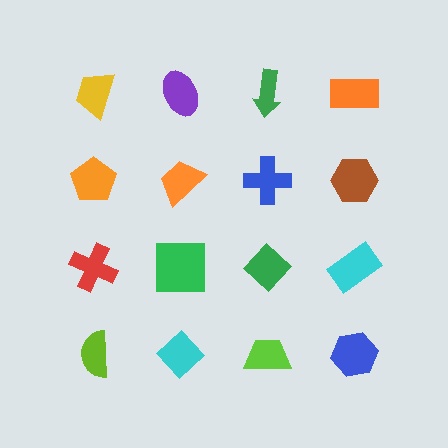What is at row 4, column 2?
A cyan diamond.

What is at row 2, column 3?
A blue cross.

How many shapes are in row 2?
4 shapes.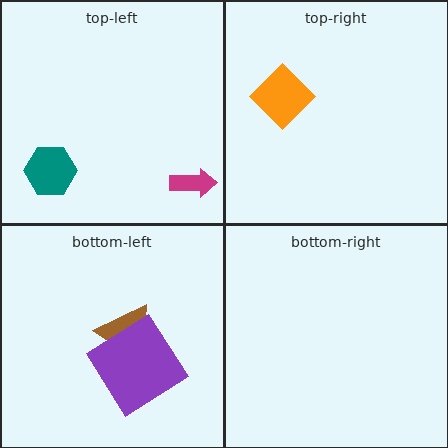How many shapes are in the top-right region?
1.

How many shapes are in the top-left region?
2.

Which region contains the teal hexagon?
The top-left region.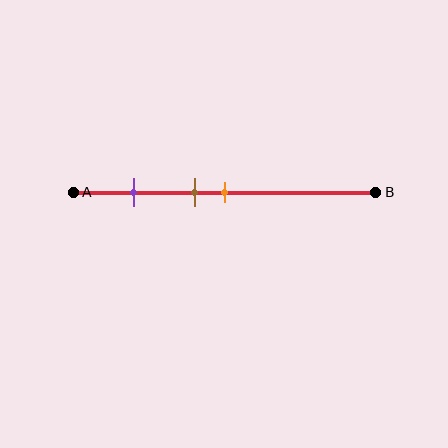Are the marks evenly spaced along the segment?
No, the marks are not evenly spaced.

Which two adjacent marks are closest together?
The brown and orange marks are the closest adjacent pair.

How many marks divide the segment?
There are 3 marks dividing the segment.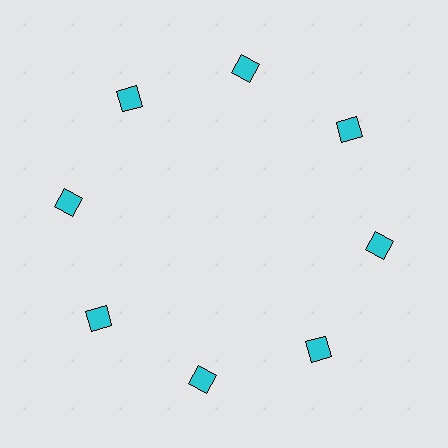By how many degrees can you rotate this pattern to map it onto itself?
The pattern maps onto itself every 45 degrees of rotation.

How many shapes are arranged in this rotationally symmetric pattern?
There are 8 shapes, arranged in 8 groups of 1.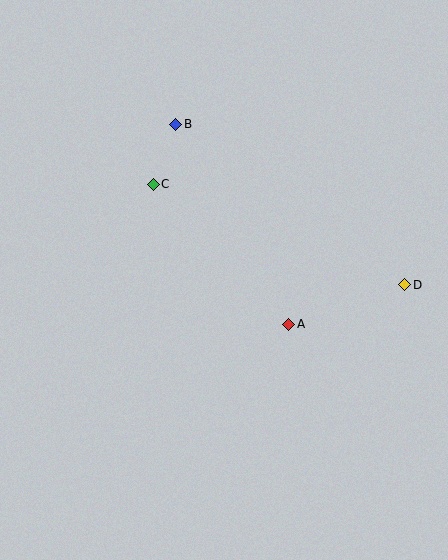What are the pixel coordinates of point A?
Point A is at (289, 324).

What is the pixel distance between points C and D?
The distance between C and D is 271 pixels.